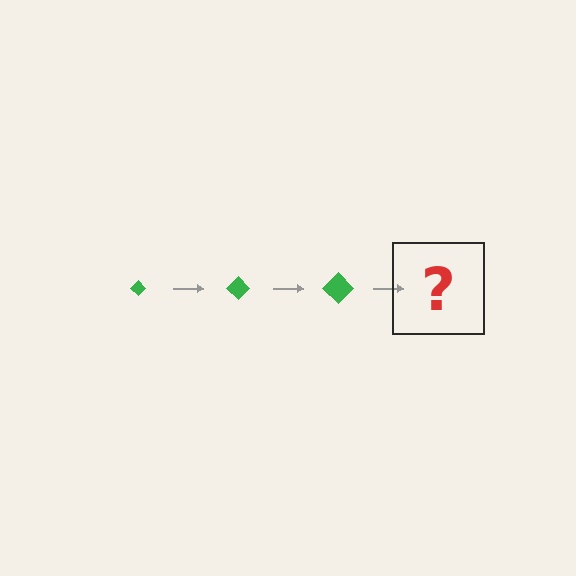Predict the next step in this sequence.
The next step is a green diamond, larger than the previous one.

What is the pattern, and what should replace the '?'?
The pattern is that the diamond gets progressively larger each step. The '?' should be a green diamond, larger than the previous one.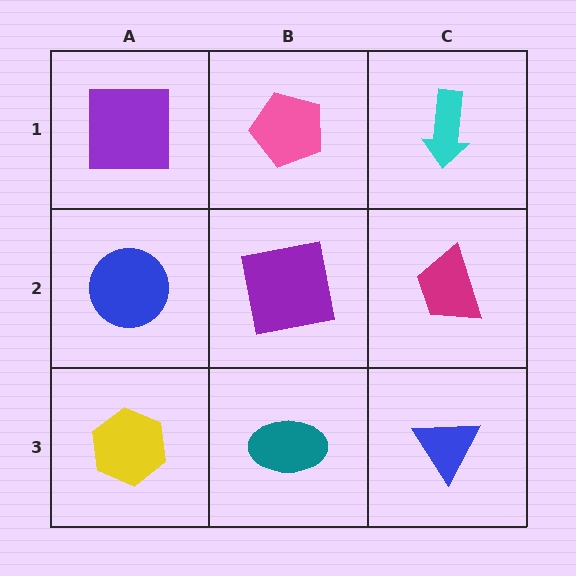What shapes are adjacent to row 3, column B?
A purple square (row 2, column B), a yellow hexagon (row 3, column A), a blue triangle (row 3, column C).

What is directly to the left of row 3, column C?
A teal ellipse.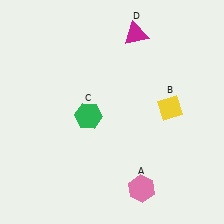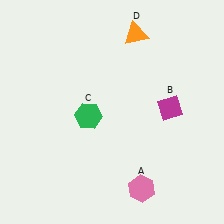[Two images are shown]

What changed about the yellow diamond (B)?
In Image 1, B is yellow. In Image 2, it changed to magenta.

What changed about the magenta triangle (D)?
In Image 1, D is magenta. In Image 2, it changed to orange.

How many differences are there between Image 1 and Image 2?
There are 2 differences between the two images.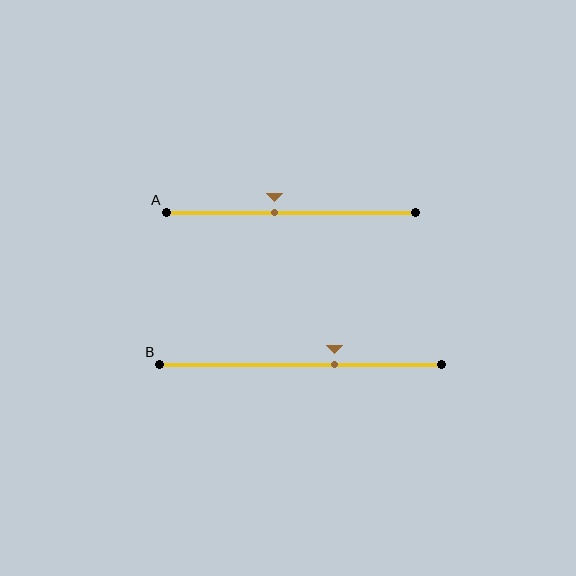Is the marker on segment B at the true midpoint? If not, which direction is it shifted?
No, the marker on segment B is shifted to the right by about 12% of the segment length.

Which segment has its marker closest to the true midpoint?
Segment A has its marker closest to the true midpoint.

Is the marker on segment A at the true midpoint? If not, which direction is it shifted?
No, the marker on segment A is shifted to the left by about 6% of the segment length.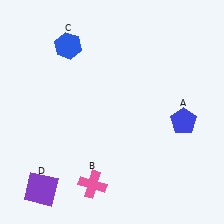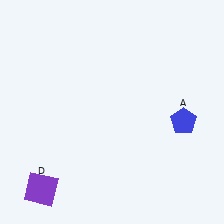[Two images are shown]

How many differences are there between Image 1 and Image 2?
There are 2 differences between the two images.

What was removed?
The pink cross (B), the blue hexagon (C) were removed in Image 2.